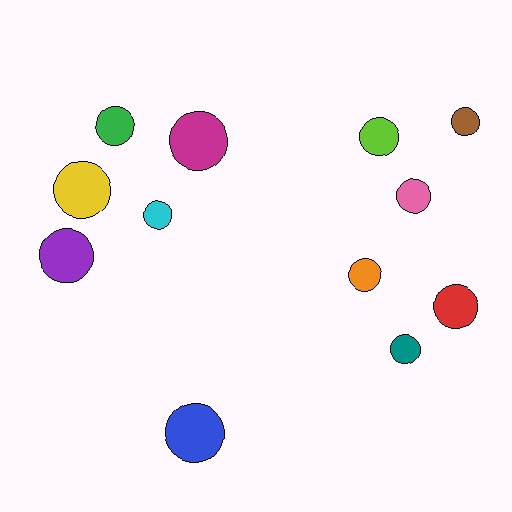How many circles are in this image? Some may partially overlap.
There are 12 circles.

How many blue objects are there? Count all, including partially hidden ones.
There is 1 blue object.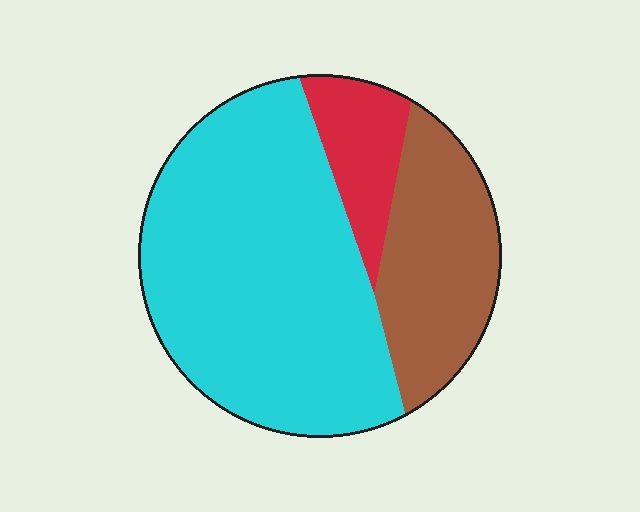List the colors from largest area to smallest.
From largest to smallest: cyan, brown, red.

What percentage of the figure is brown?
Brown covers around 25% of the figure.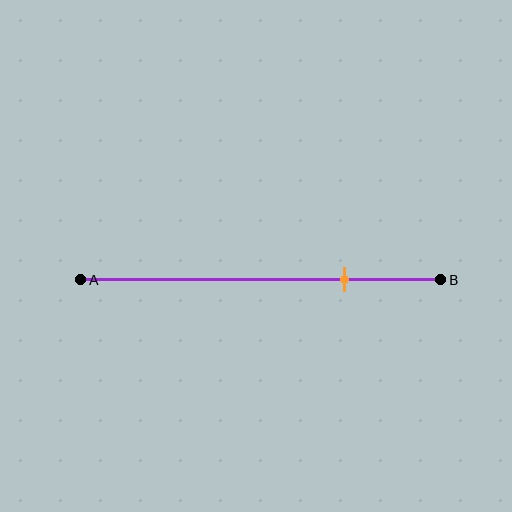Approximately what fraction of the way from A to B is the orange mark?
The orange mark is approximately 75% of the way from A to B.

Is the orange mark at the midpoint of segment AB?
No, the mark is at about 75% from A, not at the 50% midpoint.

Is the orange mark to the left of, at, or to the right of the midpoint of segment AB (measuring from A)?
The orange mark is to the right of the midpoint of segment AB.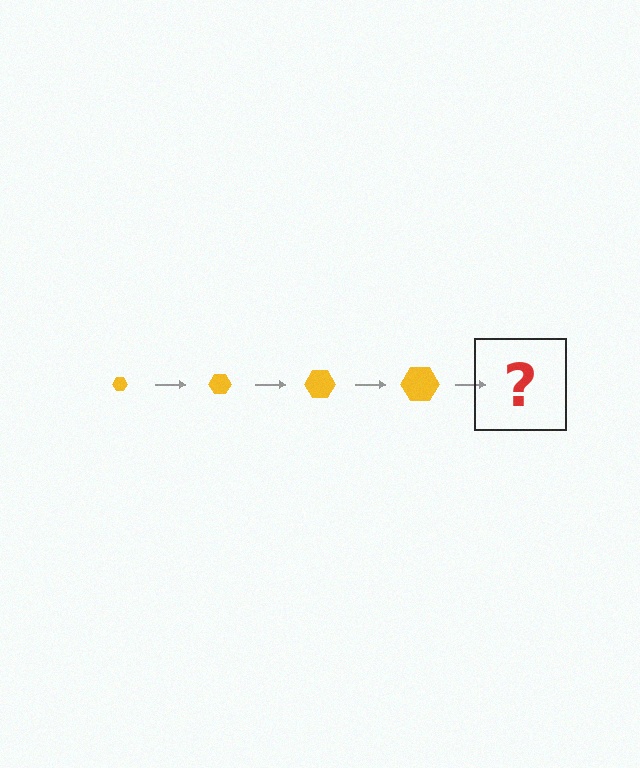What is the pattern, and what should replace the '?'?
The pattern is that the hexagon gets progressively larger each step. The '?' should be a yellow hexagon, larger than the previous one.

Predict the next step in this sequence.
The next step is a yellow hexagon, larger than the previous one.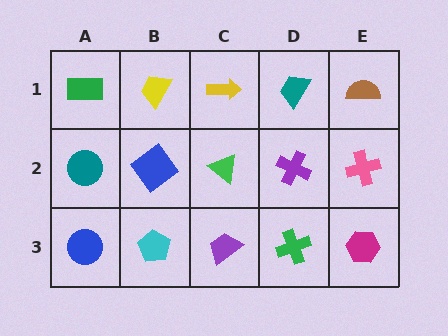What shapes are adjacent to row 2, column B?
A yellow trapezoid (row 1, column B), a cyan pentagon (row 3, column B), a teal circle (row 2, column A), a green triangle (row 2, column C).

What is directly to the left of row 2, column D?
A green triangle.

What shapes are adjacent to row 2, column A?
A green rectangle (row 1, column A), a blue circle (row 3, column A), a blue diamond (row 2, column B).